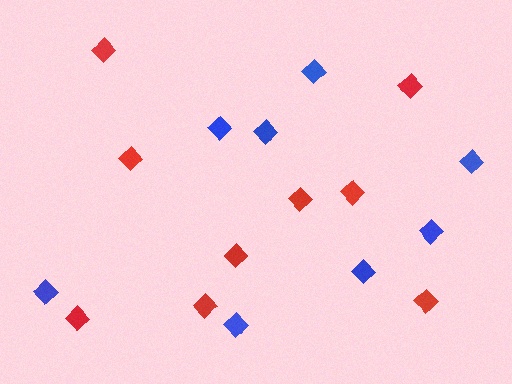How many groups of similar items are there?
There are 2 groups: one group of blue diamonds (8) and one group of red diamonds (9).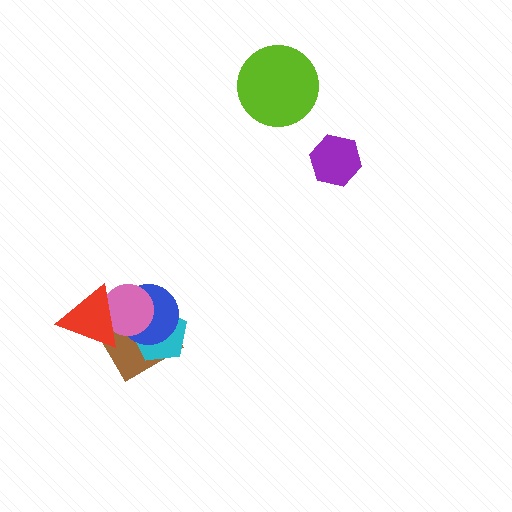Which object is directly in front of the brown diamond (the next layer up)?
The cyan pentagon is directly in front of the brown diamond.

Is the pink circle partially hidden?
Yes, it is partially covered by another shape.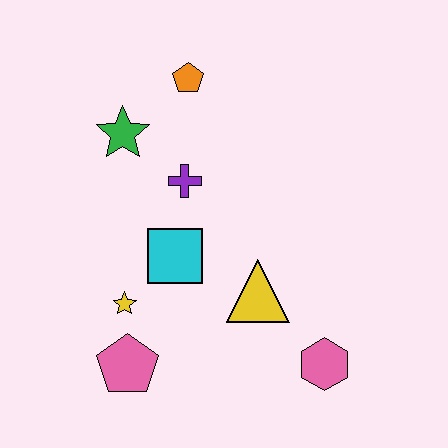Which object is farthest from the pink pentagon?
The orange pentagon is farthest from the pink pentagon.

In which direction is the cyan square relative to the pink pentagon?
The cyan square is above the pink pentagon.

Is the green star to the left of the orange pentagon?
Yes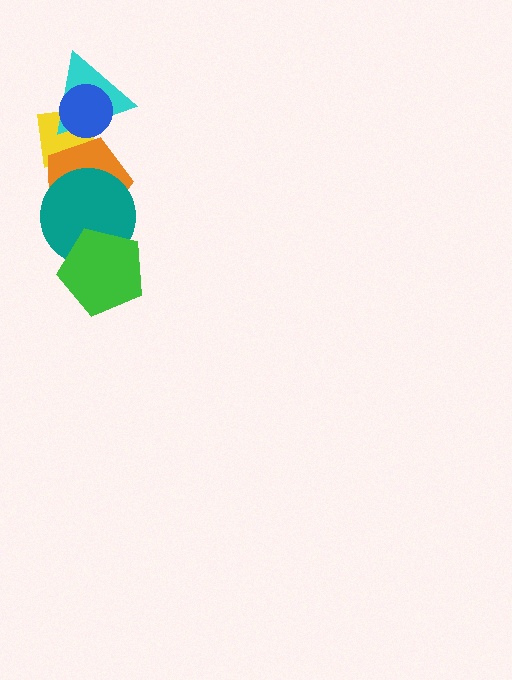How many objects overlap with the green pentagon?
1 object overlaps with the green pentagon.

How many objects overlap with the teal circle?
2 objects overlap with the teal circle.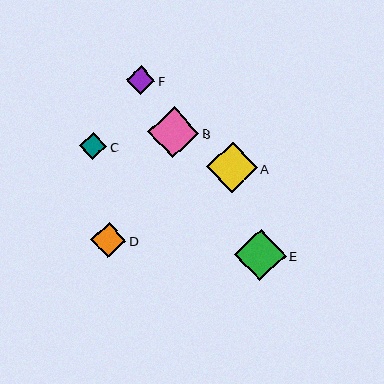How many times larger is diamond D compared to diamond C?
Diamond D is approximately 1.3 times the size of diamond C.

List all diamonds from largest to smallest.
From largest to smallest: E, B, A, D, F, C.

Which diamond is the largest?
Diamond E is the largest with a size of approximately 51 pixels.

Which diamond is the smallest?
Diamond C is the smallest with a size of approximately 27 pixels.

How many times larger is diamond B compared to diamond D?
Diamond B is approximately 1.4 times the size of diamond D.